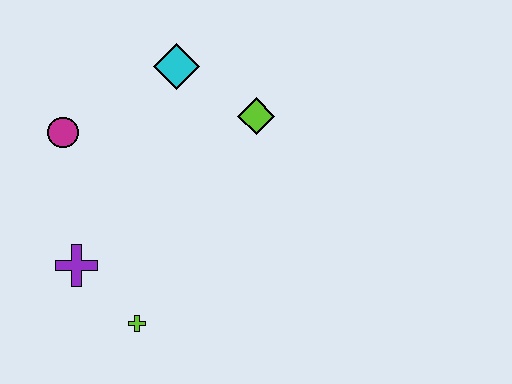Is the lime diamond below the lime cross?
No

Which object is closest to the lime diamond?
The cyan diamond is closest to the lime diamond.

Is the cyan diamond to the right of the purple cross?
Yes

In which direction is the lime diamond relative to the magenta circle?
The lime diamond is to the right of the magenta circle.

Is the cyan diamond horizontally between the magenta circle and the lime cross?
No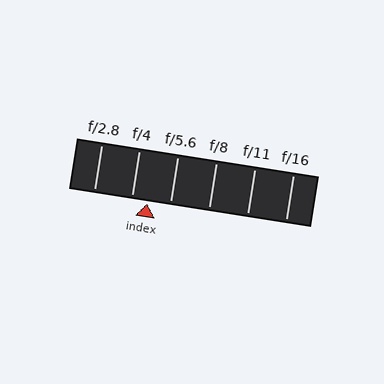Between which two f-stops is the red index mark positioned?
The index mark is between f/4 and f/5.6.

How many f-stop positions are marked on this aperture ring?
There are 6 f-stop positions marked.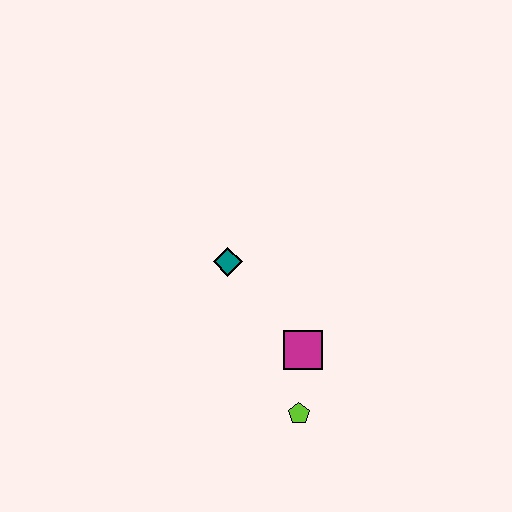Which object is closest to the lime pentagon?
The magenta square is closest to the lime pentagon.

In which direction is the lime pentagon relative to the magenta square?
The lime pentagon is below the magenta square.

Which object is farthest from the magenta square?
The teal diamond is farthest from the magenta square.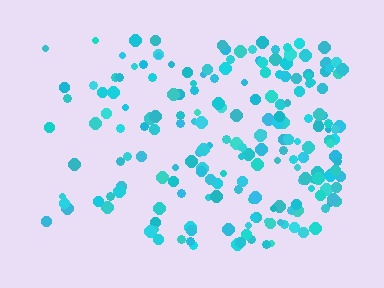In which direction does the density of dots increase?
From left to right, with the right side densest.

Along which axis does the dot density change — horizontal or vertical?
Horizontal.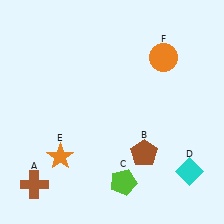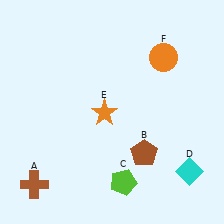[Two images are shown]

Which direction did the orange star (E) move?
The orange star (E) moved right.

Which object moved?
The orange star (E) moved right.